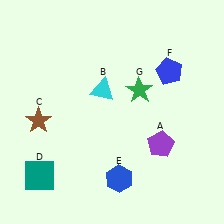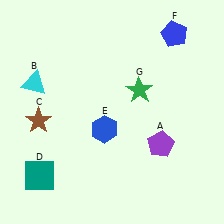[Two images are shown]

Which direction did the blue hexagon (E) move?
The blue hexagon (E) moved up.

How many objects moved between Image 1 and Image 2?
3 objects moved between the two images.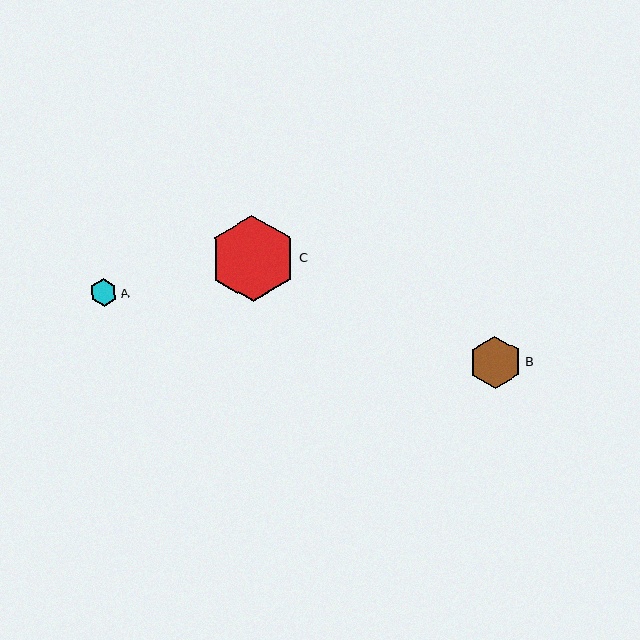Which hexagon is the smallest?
Hexagon A is the smallest with a size of approximately 27 pixels.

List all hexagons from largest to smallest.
From largest to smallest: C, B, A.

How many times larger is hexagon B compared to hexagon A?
Hexagon B is approximately 1.9 times the size of hexagon A.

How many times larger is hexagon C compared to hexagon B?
Hexagon C is approximately 1.6 times the size of hexagon B.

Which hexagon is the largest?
Hexagon C is the largest with a size of approximately 86 pixels.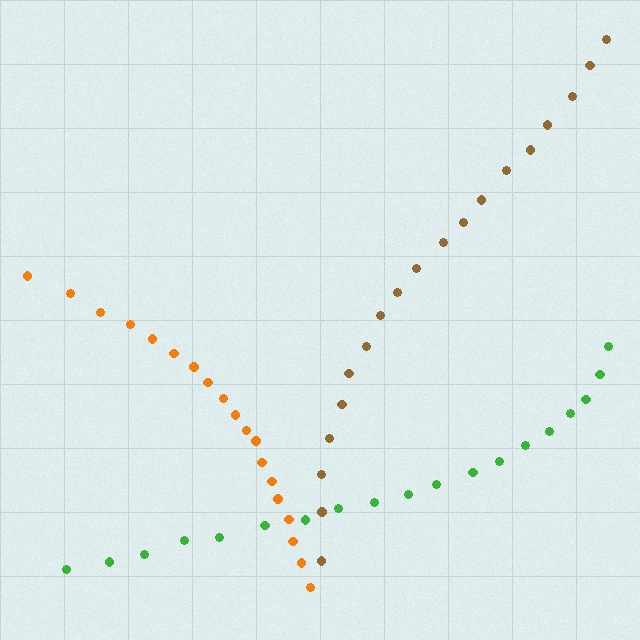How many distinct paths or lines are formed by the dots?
There are 3 distinct paths.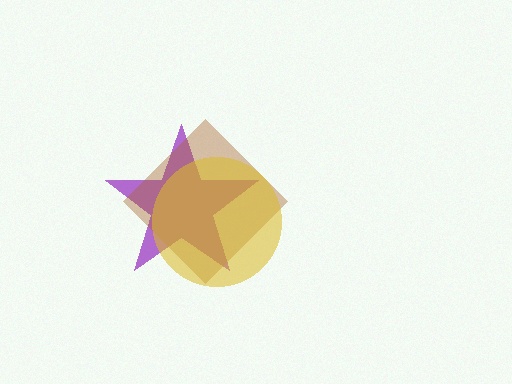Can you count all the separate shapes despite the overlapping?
Yes, there are 3 separate shapes.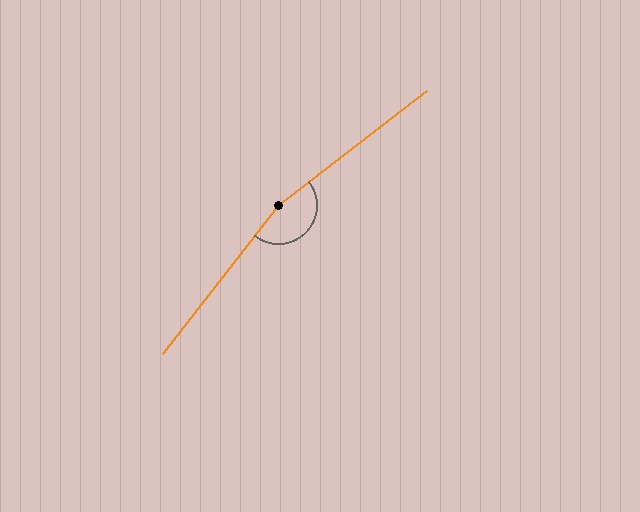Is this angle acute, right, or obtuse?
It is obtuse.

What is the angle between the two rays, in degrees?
Approximately 166 degrees.